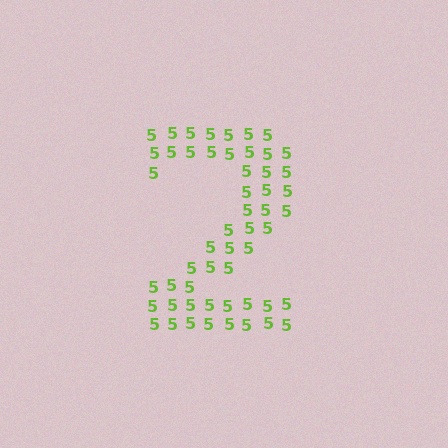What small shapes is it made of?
It is made of small digit 5's.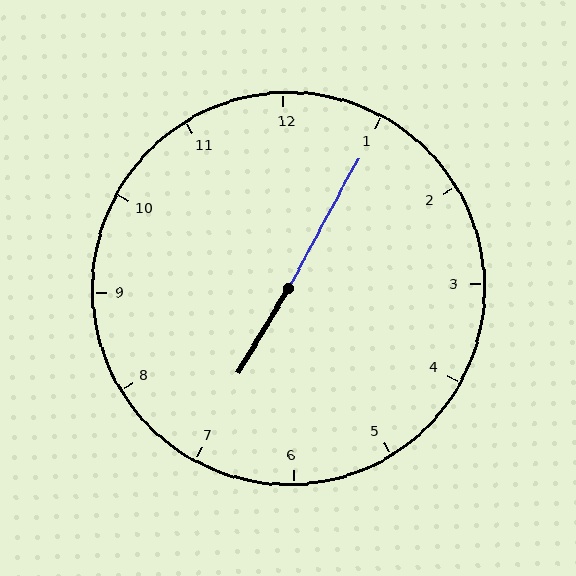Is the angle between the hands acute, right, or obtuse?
It is obtuse.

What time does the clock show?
7:05.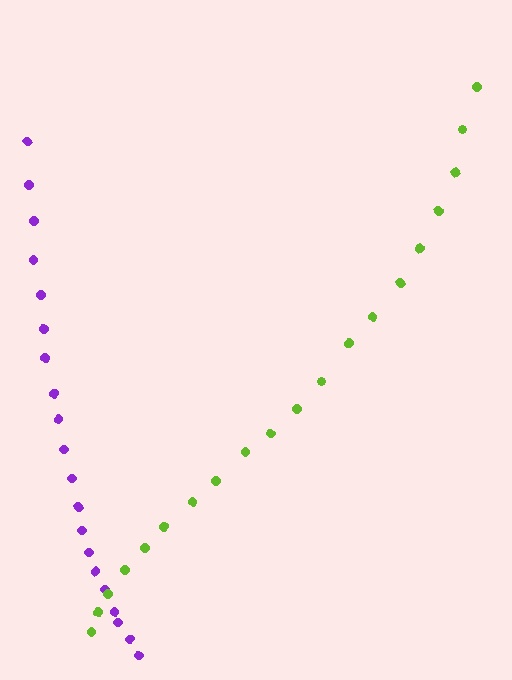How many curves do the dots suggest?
There are 2 distinct paths.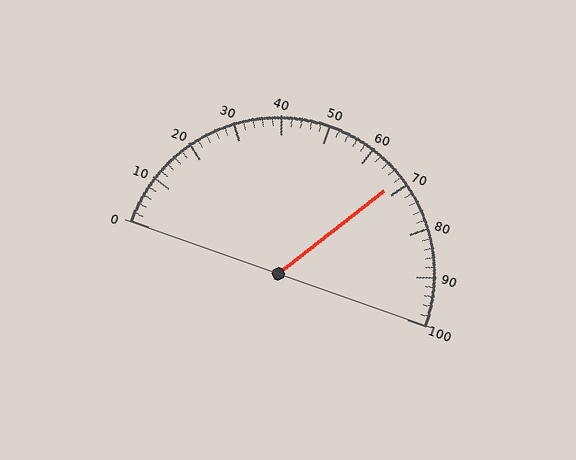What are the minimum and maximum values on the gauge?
The gauge ranges from 0 to 100.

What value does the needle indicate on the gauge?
The needle indicates approximately 68.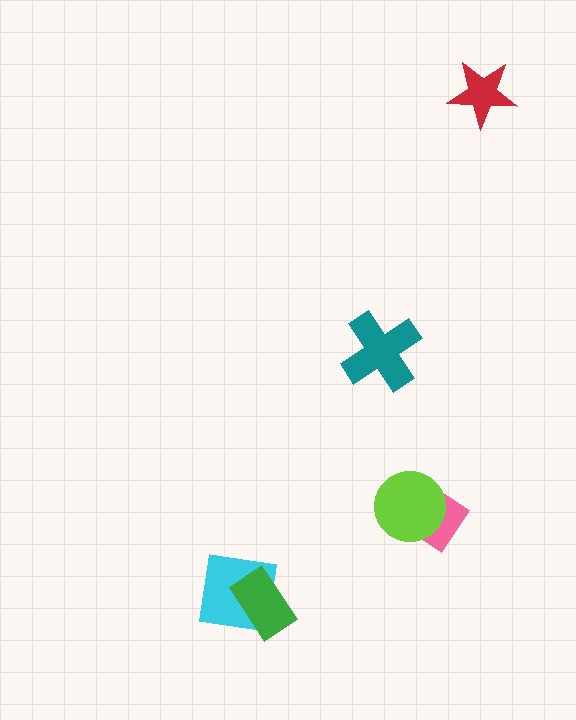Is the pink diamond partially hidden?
Yes, it is partially covered by another shape.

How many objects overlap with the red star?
0 objects overlap with the red star.